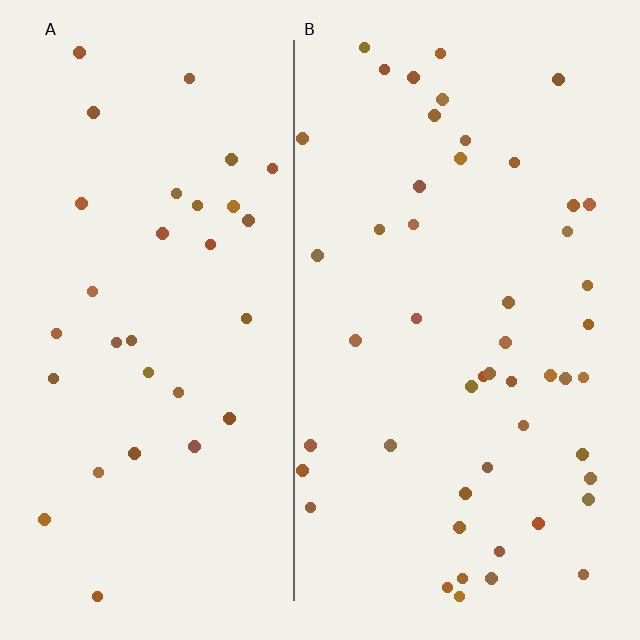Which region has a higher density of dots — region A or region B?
B (the right).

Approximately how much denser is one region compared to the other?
Approximately 1.6× — region B over region A.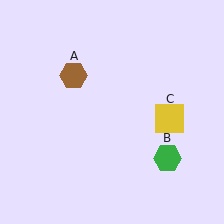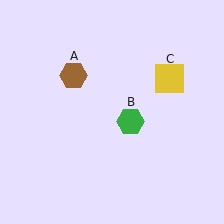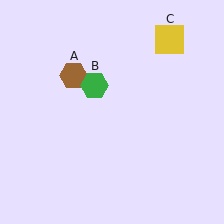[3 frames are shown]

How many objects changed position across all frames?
2 objects changed position: green hexagon (object B), yellow square (object C).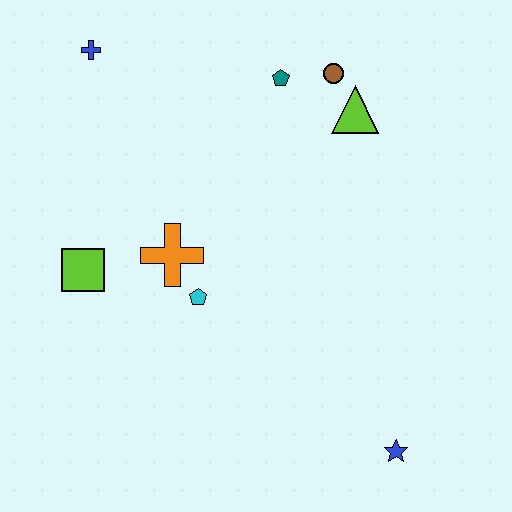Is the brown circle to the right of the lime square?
Yes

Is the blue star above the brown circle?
No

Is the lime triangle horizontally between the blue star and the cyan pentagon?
Yes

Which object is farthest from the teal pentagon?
The blue star is farthest from the teal pentagon.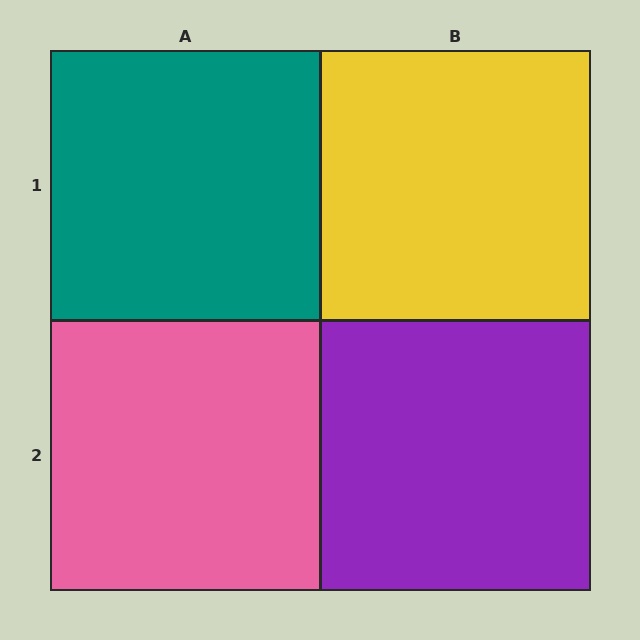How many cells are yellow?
1 cell is yellow.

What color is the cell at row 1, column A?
Teal.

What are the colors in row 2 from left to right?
Pink, purple.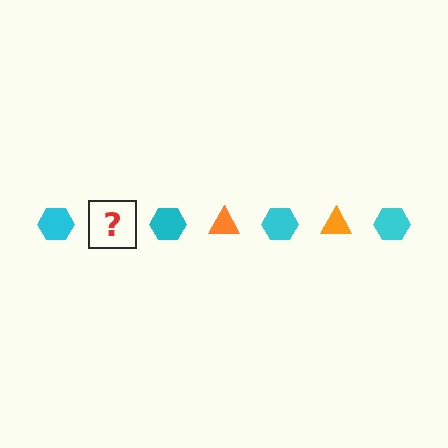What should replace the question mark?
The question mark should be replaced with an orange triangle.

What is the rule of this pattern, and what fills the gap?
The rule is that the pattern alternates between cyan hexagon and orange triangle. The gap should be filled with an orange triangle.